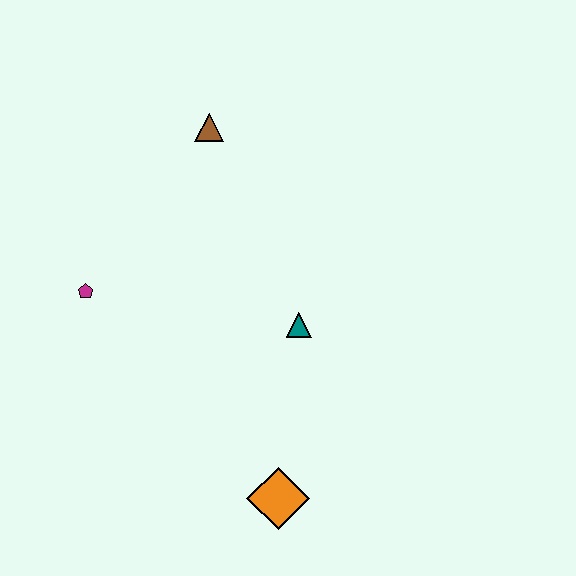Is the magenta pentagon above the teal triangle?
Yes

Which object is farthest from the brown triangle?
The orange diamond is farthest from the brown triangle.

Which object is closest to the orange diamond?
The teal triangle is closest to the orange diamond.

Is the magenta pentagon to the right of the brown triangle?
No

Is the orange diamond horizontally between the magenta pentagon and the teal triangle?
Yes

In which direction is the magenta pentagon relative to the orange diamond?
The magenta pentagon is above the orange diamond.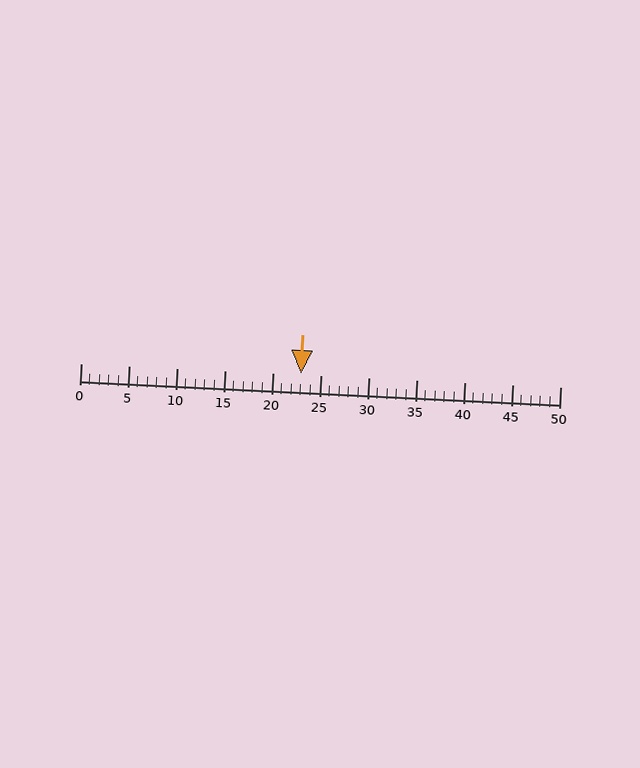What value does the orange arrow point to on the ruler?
The orange arrow points to approximately 23.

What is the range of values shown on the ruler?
The ruler shows values from 0 to 50.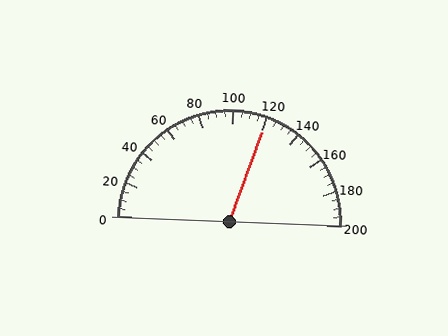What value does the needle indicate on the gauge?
The needle indicates approximately 120.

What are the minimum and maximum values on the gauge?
The gauge ranges from 0 to 200.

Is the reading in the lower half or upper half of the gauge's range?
The reading is in the upper half of the range (0 to 200).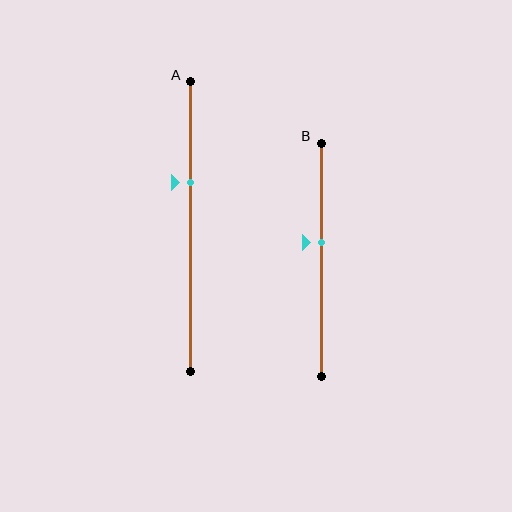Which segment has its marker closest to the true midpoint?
Segment B has its marker closest to the true midpoint.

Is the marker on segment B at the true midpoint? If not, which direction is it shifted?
No, the marker on segment B is shifted upward by about 8% of the segment length.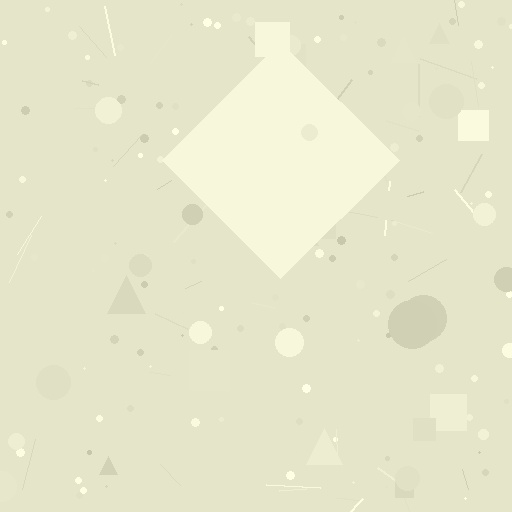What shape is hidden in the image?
A diamond is hidden in the image.